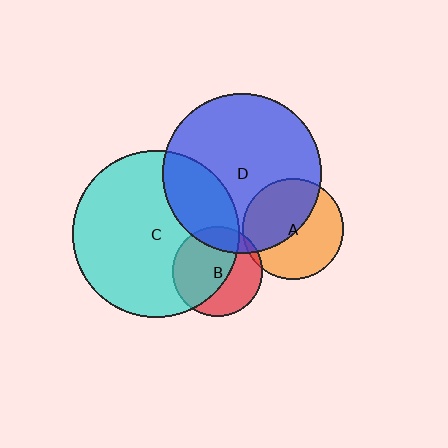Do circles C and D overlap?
Yes.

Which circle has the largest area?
Circle C (cyan).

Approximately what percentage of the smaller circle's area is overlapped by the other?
Approximately 25%.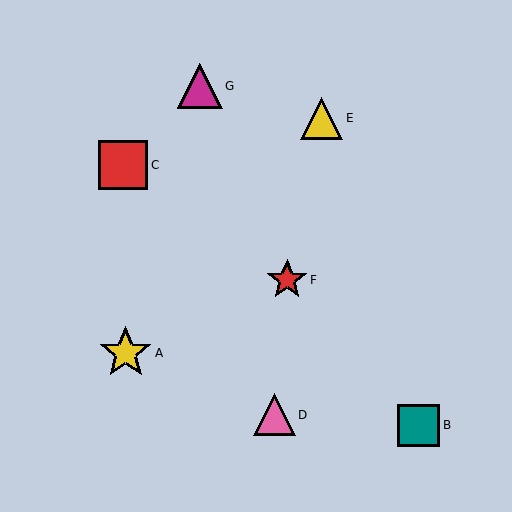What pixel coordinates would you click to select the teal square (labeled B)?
Click at (418, 425) to select the teal square B.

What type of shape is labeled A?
Shape A is a yellow star.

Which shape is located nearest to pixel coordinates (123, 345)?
The yellow star (labeled A) at (126, 353) is nearest to that location.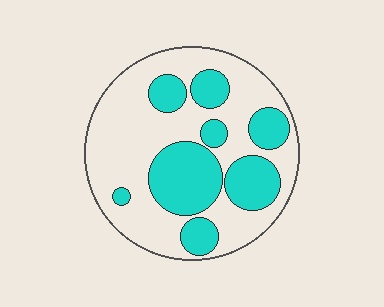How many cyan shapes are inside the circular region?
8.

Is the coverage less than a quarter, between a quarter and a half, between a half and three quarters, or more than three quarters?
Between a quarter and a half.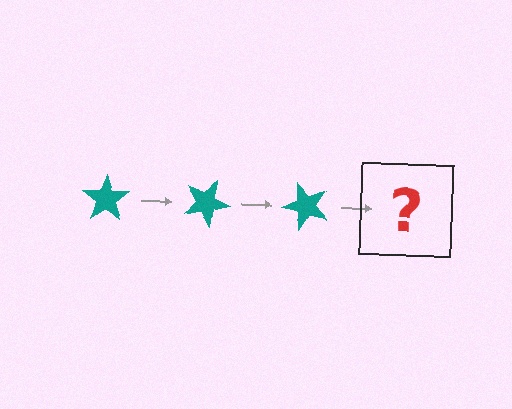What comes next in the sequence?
The next element should be a teal star rotated 75 degrees.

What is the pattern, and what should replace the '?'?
The pattern is that the star rotates 25 degrees each step. The '?' should be a teal star rotated 75 degrees.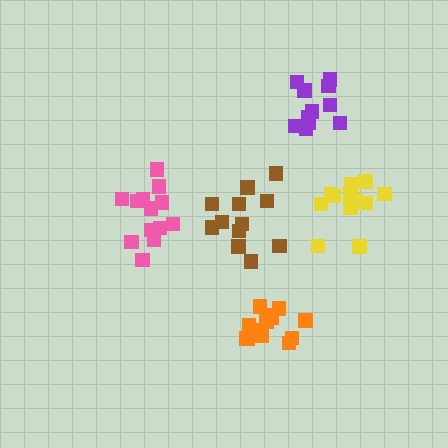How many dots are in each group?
Group 1: 13 dots, Group 2: 13 dots, Group 3: 11 dots, Group 4: 14 dots, Group 5: 12 dots (63 total).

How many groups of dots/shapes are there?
There are 5 groups.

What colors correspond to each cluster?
The clusters are colored: yellow, pink, purple, orange, brown.